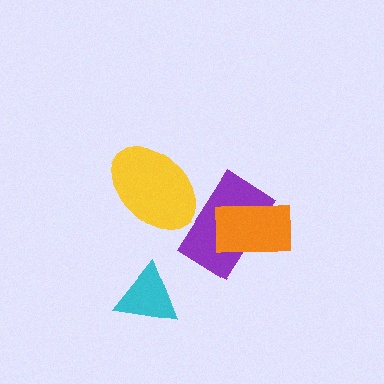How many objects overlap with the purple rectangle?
2 objects overlap with the purple rectangle.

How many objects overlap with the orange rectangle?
1 object overlaps with the orange rectangle.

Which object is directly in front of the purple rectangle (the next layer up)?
The orange rectangle is directly in front of the purple rectangle.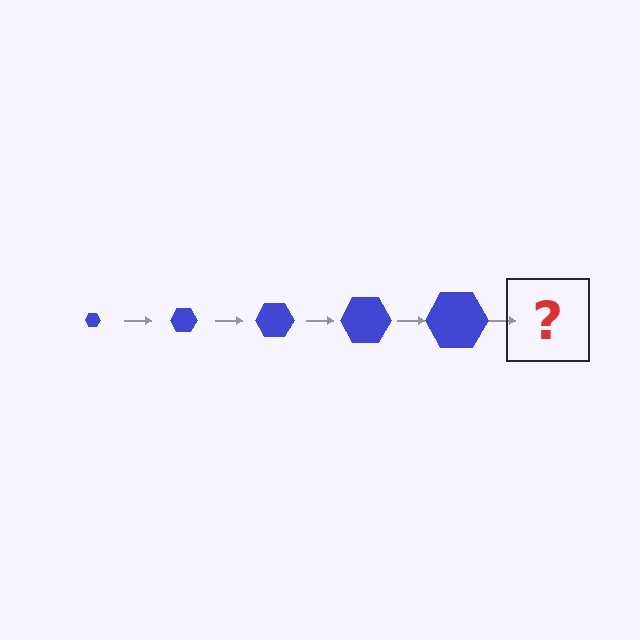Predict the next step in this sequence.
The next step is a blue hexagon, larger than the previous one.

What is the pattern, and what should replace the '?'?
The pattern is that the hexagon gets progressively larger each step. The '?' should be a blue hexagon, larger than the previous one.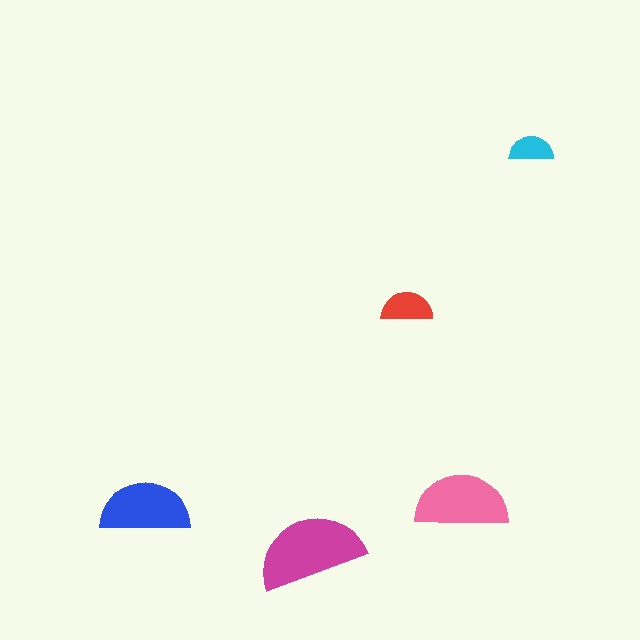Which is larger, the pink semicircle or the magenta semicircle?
The magenta one.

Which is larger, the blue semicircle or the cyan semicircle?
The blue one.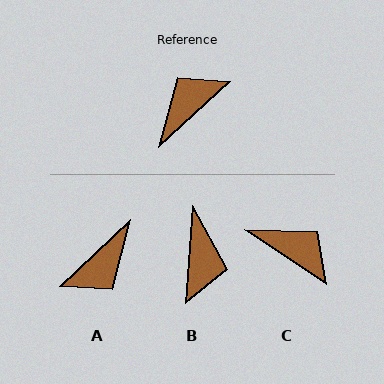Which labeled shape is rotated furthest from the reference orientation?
A, about 180 degrees away.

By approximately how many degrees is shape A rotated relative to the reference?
Approximately 180 degrees clockwise.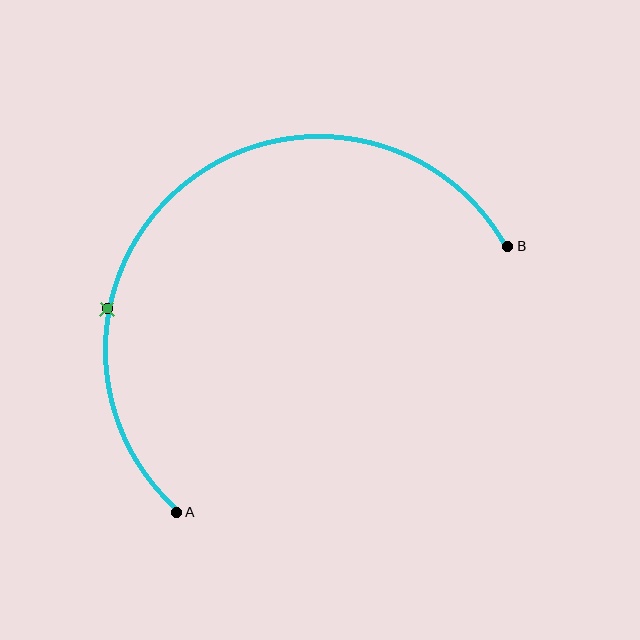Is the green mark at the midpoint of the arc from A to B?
No. The green mark lies on the arc but is closer to endpoint A. The arc midpoint would be at the point on the curve equidistant along the arc from both A and B.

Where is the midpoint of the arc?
The arc midpoint is the point on the curve farthest from the straight line joining A and B. It sits above and to the left of that line.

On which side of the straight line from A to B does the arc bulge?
The arc bulges above and to the left of the straight line connecting A and B.